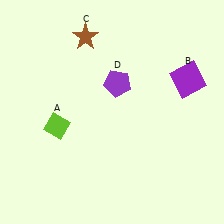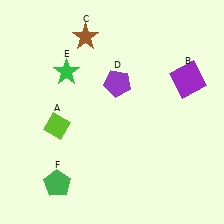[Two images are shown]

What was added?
A green star (E), a green pentagon (F) were added in Image 2.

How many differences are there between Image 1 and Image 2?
There are 2 differences between the two images.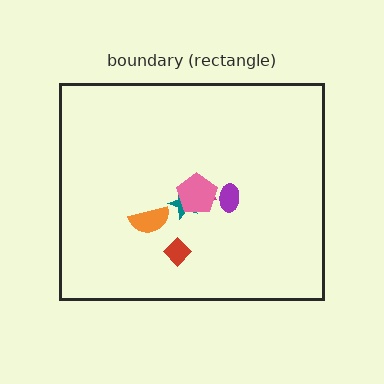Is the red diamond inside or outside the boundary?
Inside.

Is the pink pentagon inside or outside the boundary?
Inside.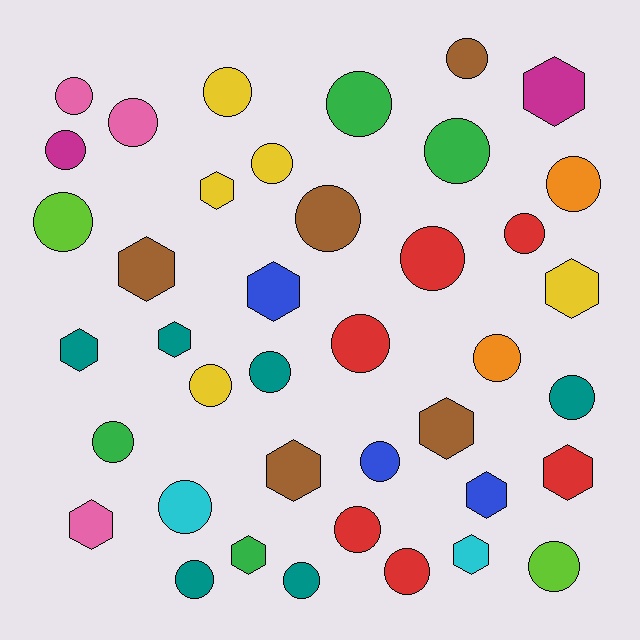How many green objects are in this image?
There are 4 green objects.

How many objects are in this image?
There are 40 objects.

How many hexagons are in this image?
There are 14 hexagons.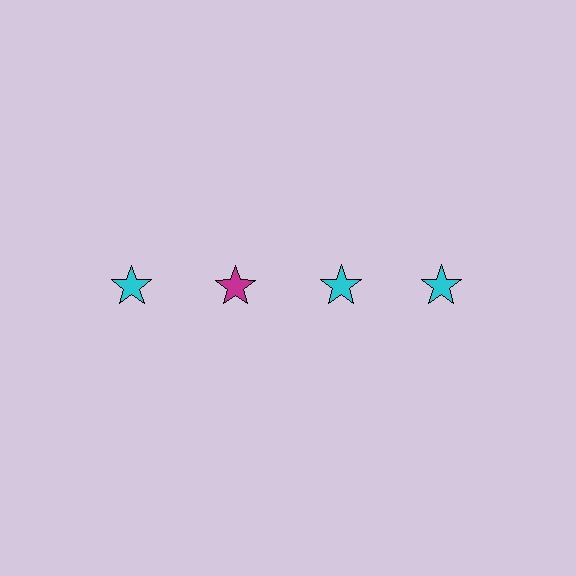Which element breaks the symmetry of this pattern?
The magenta star in the top row, second from left column breaks the symmetry. All other shapes are cyan stars.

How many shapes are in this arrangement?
There are 4 shapes arranged in a grid pattern.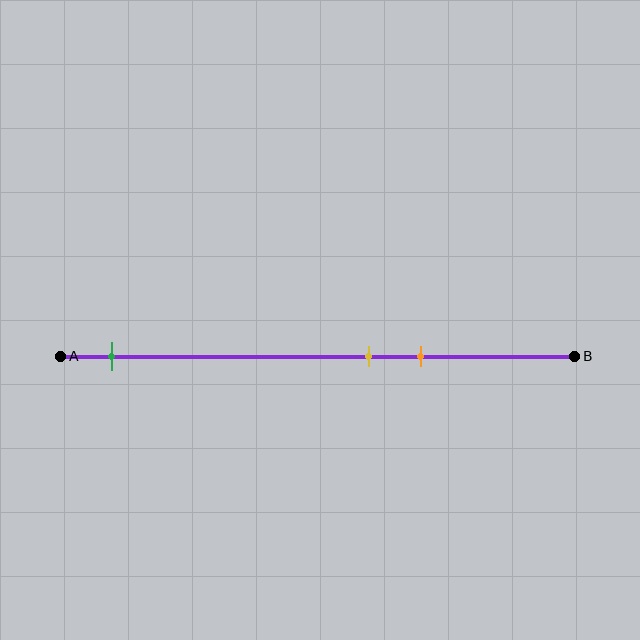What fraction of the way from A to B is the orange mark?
The orange mark is approximately 70% (0.7) of the way from A to B.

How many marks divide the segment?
There are 3 marks dividing the segment.